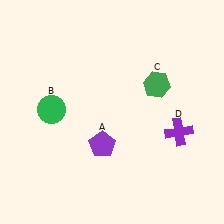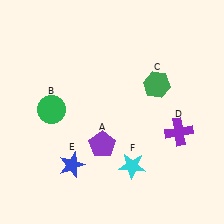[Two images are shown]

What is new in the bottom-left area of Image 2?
A blue star (E) was added in the bottom-left area of Image 2.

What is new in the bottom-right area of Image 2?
A cyan star (F) was added in the bottom-right area of Image 2.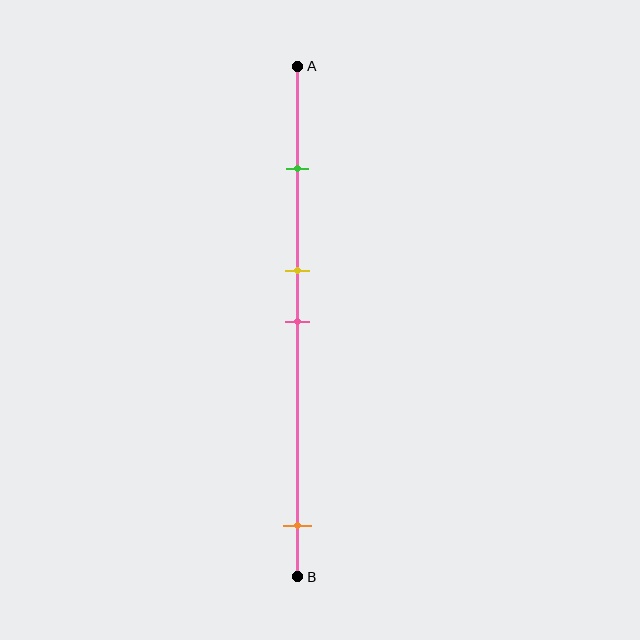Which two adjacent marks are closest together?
The yellow and pink marks are the closest adjacent pair.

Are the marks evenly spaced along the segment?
No, the marks are not evenly spaced.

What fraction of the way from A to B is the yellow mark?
The yellow mark is approximately 40% (0.4) of the way from A to B.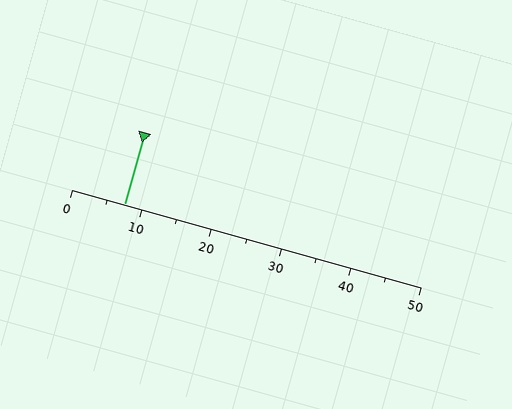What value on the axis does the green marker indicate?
The marker indicates approximately 7.5.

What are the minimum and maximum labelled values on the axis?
The axis runs from 0 to 50.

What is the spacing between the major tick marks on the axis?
The major ticks are spaced 10 apart.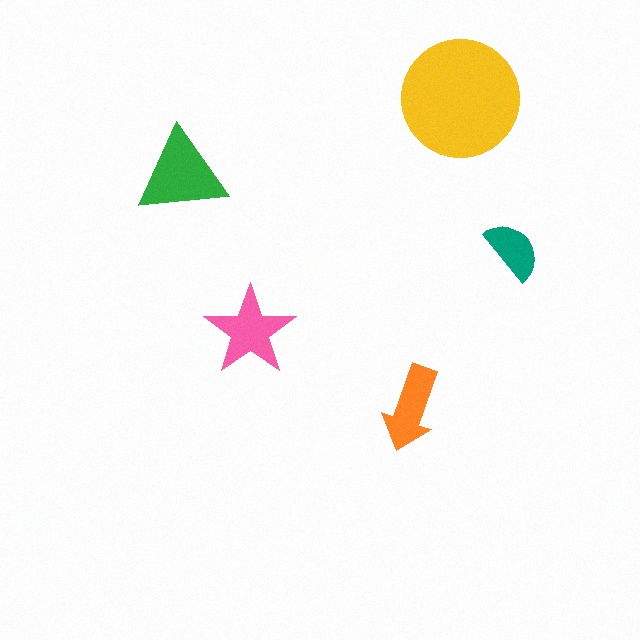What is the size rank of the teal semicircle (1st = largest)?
5th.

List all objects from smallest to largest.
The teal semicircle, the orange arrow, the pink star, the green triangle, the yellow circle.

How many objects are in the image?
There are 5 objects in the image.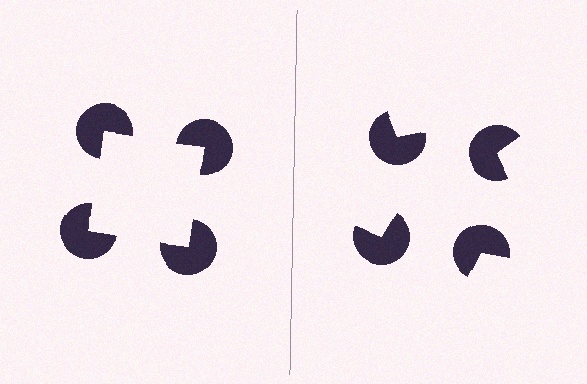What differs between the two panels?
The pac-man discs are positioned identically on both sides; only the wedge orientations differ. On the left they align to a square; on the right they are misaligned.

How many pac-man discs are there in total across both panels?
8 — 4 on each side.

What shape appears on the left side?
An illusory square.